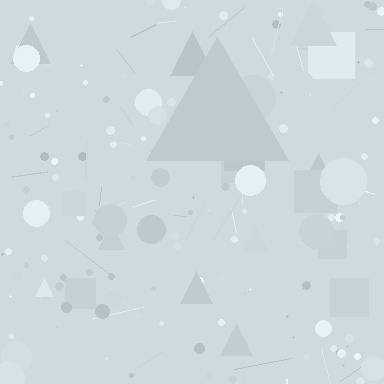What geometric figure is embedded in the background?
A triangle is embedded in the background.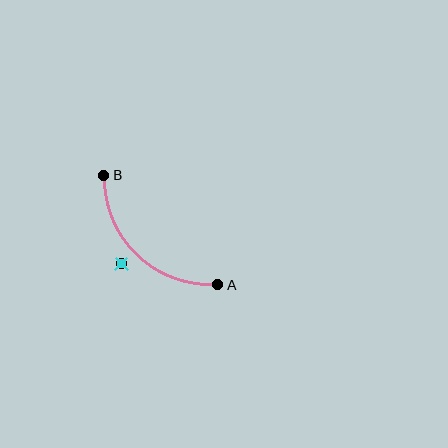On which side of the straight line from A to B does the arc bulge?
The arc bulges below and to the left of the straight line connecting A and B.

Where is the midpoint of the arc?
The arc midpoint is the point on the curve farthest from the straight line joining A and B. It sits below and to the left of that line.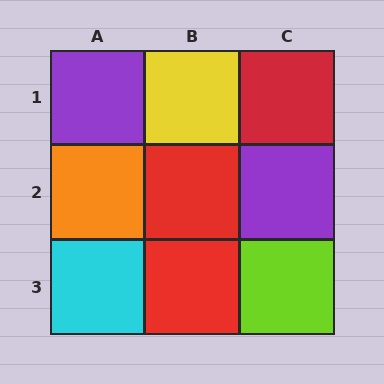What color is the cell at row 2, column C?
Purple.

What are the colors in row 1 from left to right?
Purple, yellow, red.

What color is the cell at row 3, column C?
Lime.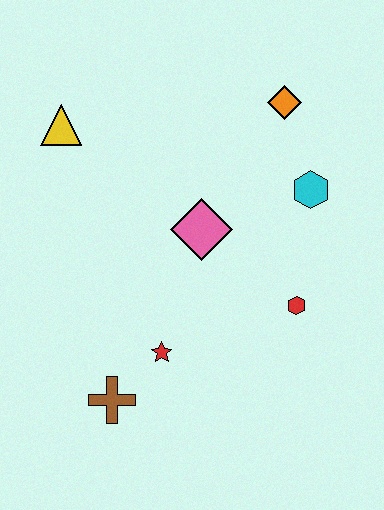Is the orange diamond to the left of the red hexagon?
Yes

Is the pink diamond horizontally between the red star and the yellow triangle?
No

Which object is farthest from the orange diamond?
The brown cross is farthest from the orange diamond.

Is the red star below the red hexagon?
Yes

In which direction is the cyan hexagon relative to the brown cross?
The cyan hexagon is above the brown cross.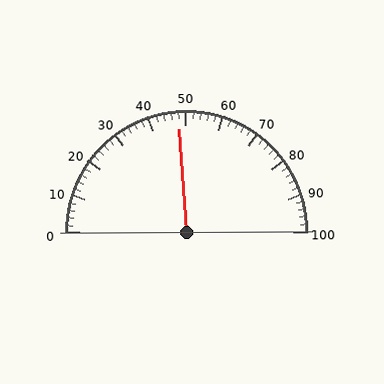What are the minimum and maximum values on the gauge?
The gauge ranges from 0 to 100.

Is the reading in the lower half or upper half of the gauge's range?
The reading is in the lower half of the range (0 to 100).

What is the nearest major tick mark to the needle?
The nearest major tick mark is 50.